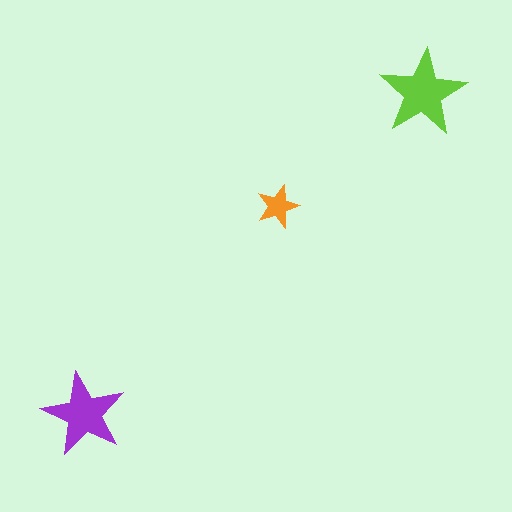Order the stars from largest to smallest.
the lime one, the purple one, the orange one.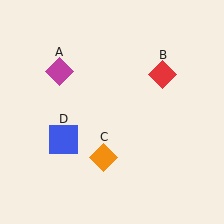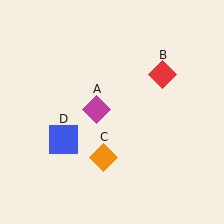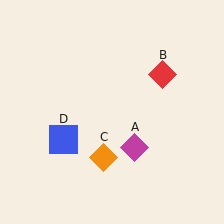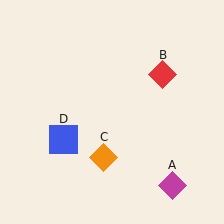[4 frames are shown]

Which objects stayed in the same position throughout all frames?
Red diamond (object B) and orange diamond (object C) and blue square (object D) remained stationary.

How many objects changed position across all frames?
1 object changed position: magenta diamond (object A).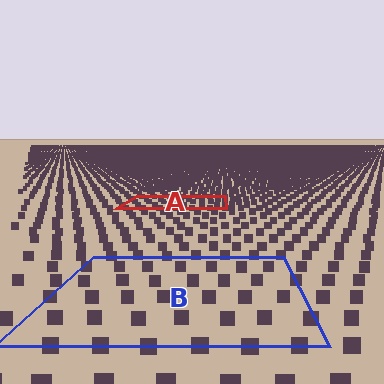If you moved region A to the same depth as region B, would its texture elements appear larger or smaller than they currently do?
They would appear larger. At a closer depth, the same texture elements are projected at a bigger on-screen size.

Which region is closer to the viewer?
Region B is closer. The texture elements there are larger and more spread out.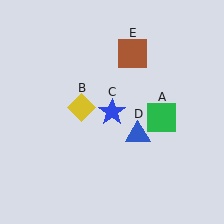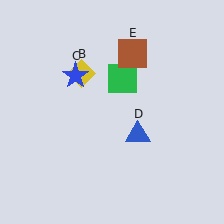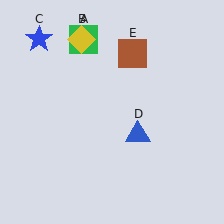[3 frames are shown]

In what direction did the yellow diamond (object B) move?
The yellow diamond (object B) moved up.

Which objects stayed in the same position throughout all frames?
Blue triangle (object D) and brown square (object E) remained stationary.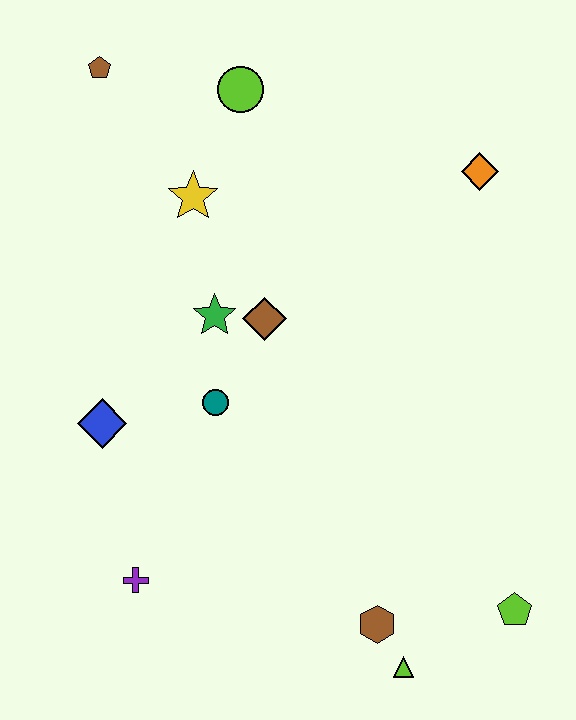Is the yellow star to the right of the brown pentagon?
Yes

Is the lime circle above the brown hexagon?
Yes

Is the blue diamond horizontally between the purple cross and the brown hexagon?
No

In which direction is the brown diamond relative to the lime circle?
The brown diamond is below the lime circle.